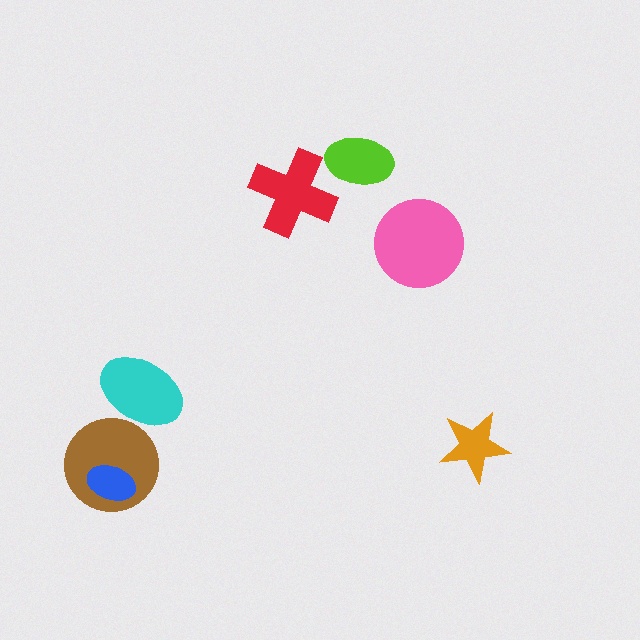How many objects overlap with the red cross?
0 objects overlap with the red cross.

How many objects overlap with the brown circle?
2 objects overlap with the brown circle.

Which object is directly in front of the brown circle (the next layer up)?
The cyan ellipse is directly in front of the brown circle.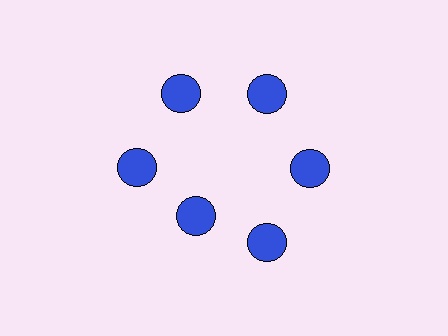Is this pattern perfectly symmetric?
No. The 6 blue circles are arranged in a ring, but one element near the 7 o'clock position is pulled inward toward the center, breaking the 6-fold rotational symmetry.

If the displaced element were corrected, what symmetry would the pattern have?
It would have 6-fold rotational symmetry — the pattern would map onto itself every 60 degrees.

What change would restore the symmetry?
The symmetry would be restored by moving it outward, back onto the ring so that all 6 circles sit at equal angles and equal distance from the center.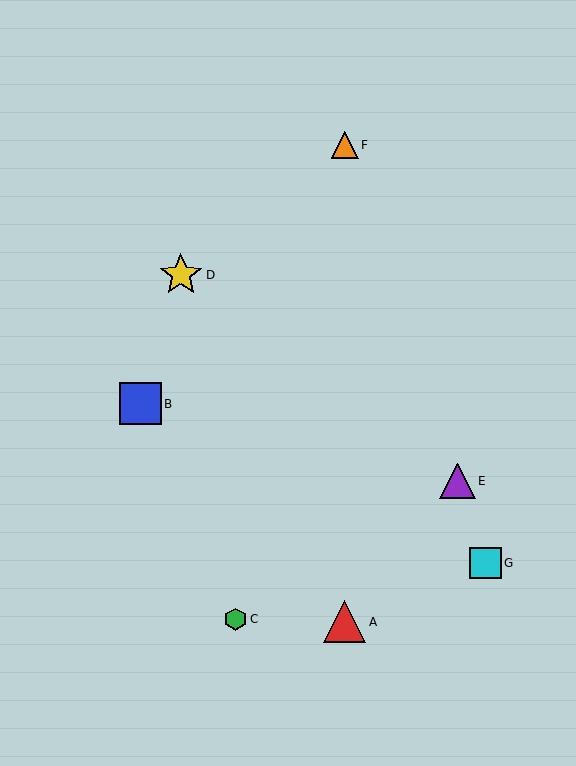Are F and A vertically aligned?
Yes, both are at x≈345.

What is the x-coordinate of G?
Object G is at x≈485.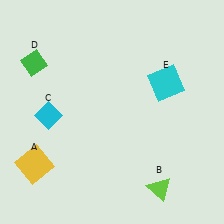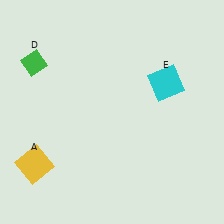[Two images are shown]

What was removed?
The lime triangle (B), the cyan diamond (C) were removed in Image 2.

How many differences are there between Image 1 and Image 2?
There are 2 differences between the two images.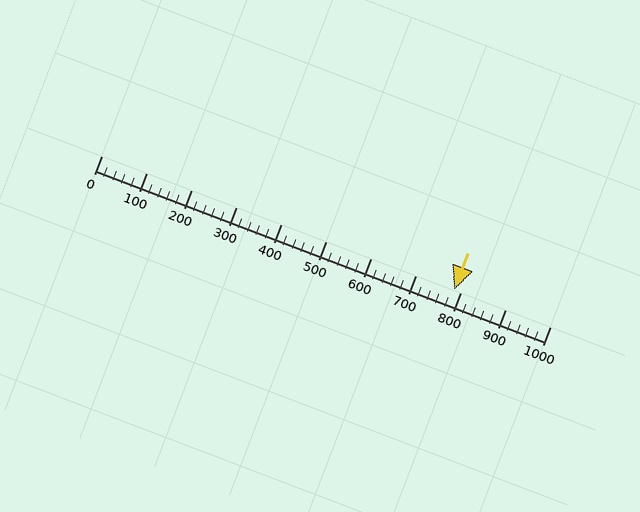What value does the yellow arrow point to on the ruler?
The yellow arrow points to approximately 787.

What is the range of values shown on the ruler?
The ruler shows values from 0 to 1000.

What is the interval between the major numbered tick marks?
The major tick marks are spaced 100 units apart.